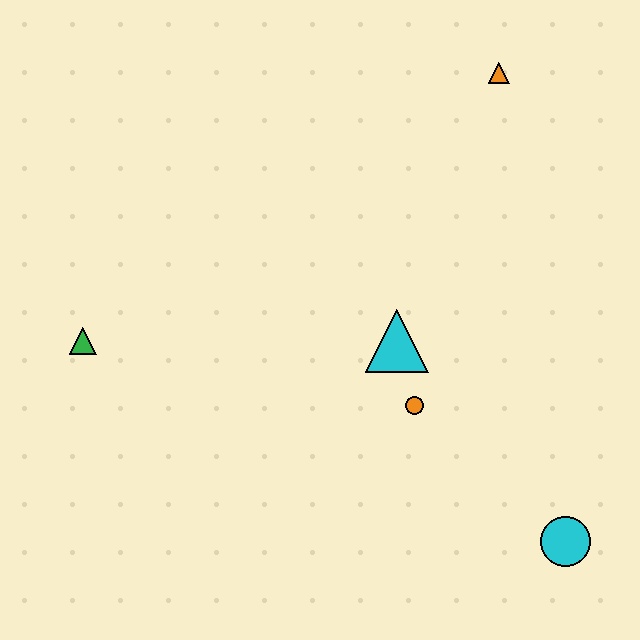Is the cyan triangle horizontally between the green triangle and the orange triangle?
Yes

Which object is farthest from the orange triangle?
The green triangle is farthest from the orange triangle.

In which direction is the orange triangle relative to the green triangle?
The orange triangle is to the right of the green triangle.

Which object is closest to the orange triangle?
The cyan triangle is closest to the orange triangle.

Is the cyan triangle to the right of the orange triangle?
No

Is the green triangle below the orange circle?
No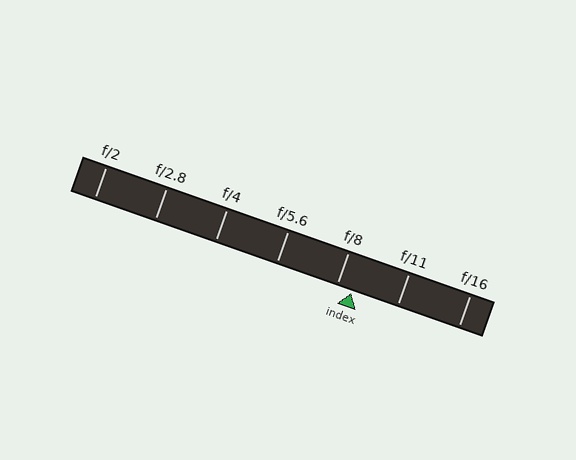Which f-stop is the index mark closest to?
The index mark is closest to f/8.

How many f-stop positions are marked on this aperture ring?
There are 7 f-stop positions marked.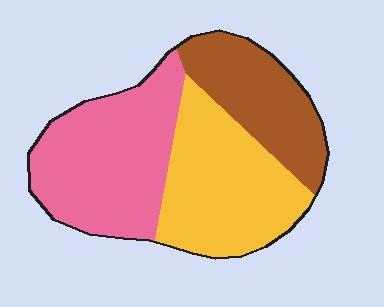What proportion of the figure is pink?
Pink takes up between a third and a half of the figure.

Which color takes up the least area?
Brown, at roughly 25%.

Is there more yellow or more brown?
Yellow.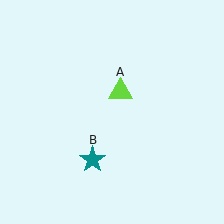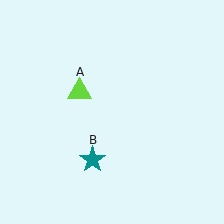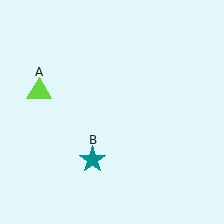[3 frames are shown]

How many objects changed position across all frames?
1 object changed position: lime triangle (object A).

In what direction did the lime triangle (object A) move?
The lime triangle (object A) moved left.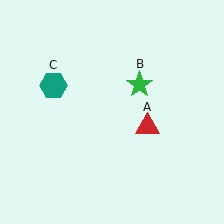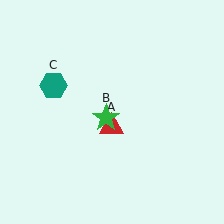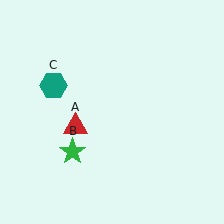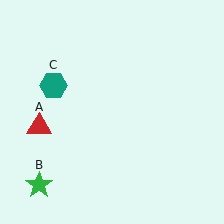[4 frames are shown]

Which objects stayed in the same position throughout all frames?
Teal hexagon (object C) remained stationary.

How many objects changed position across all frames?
2 objects changed position: red triangle (object A), green star (object B).